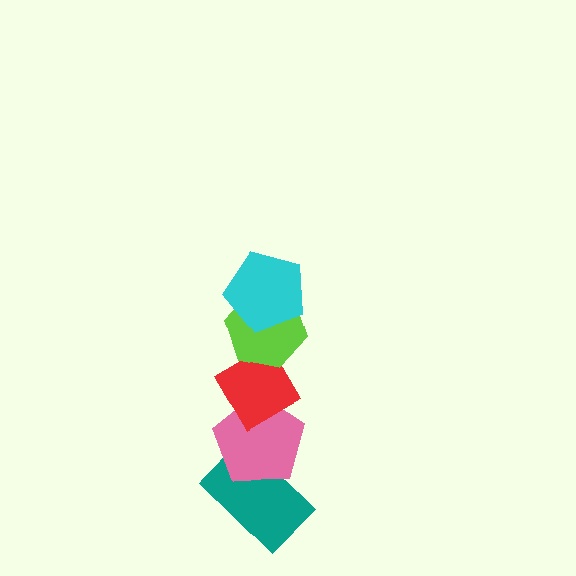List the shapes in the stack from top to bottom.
From top to bottom: the cyan pentagon, the lime hexagon, the red diamond, the pink pentagon, the teal rectangle.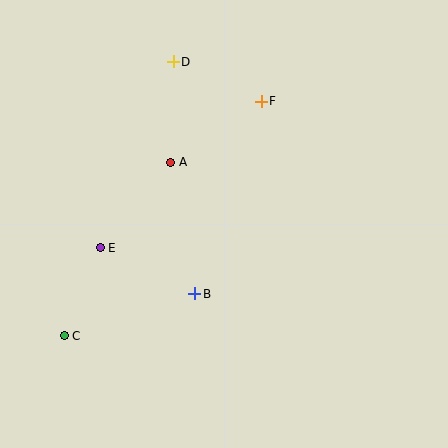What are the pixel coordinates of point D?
Point D is at (173, 62).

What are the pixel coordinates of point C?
Point C is at (64, 336).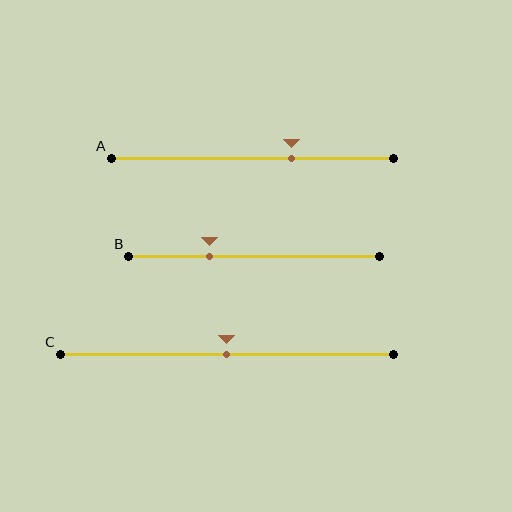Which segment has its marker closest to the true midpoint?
Segment C has its marker closest to the true midpoint.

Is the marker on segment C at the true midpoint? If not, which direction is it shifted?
Yes, the marker on segment C is at the true midpoint.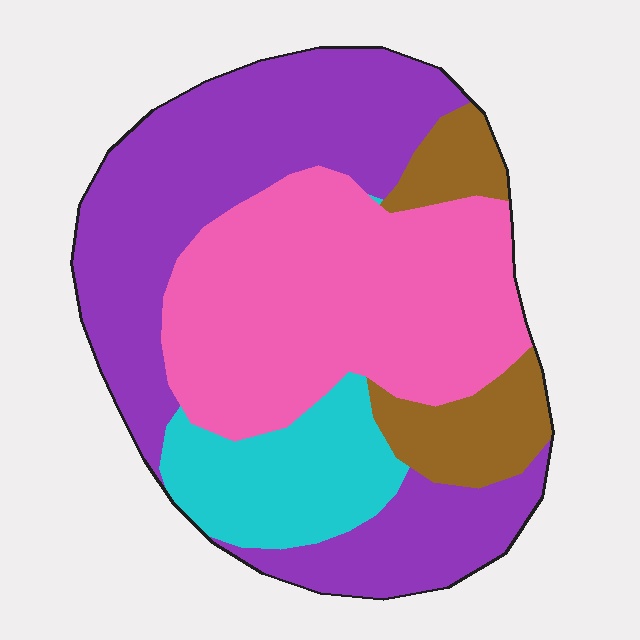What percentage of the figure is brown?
Brown takes up about one eighth (1/8) of the figure.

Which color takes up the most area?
Purple, at roughly 40%.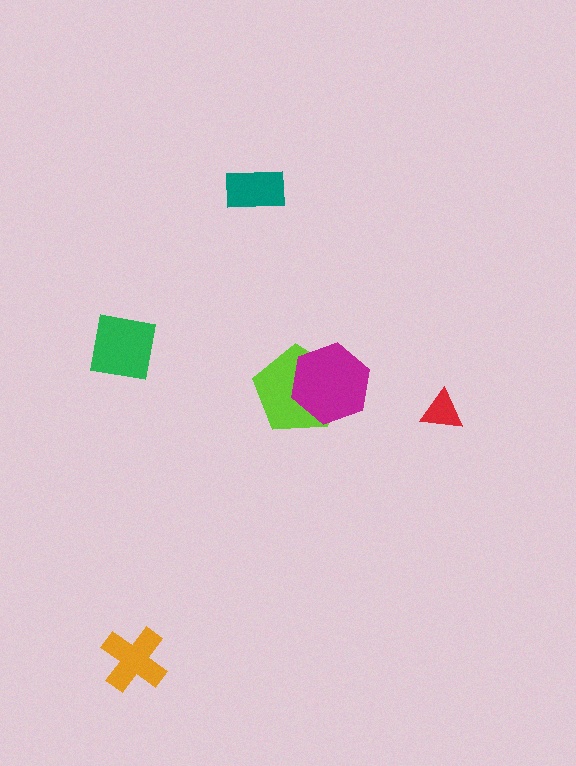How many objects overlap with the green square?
0 objects overlap with the green square.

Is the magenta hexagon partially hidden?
No, no other shape covers it.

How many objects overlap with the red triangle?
0 objects overlap with the red triangle.